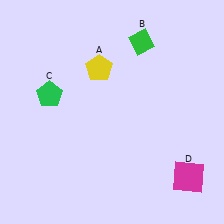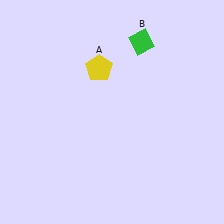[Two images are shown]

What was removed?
The magenta square (D), the green pentagon (C) were removed in Image 2.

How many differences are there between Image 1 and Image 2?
There are 2 differences between the two images.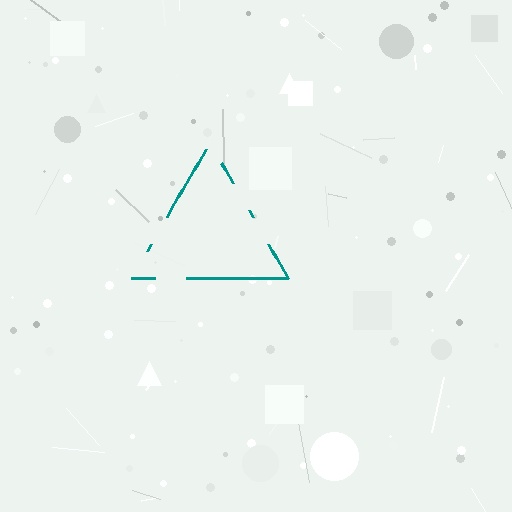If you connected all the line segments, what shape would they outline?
They would outline a triangle.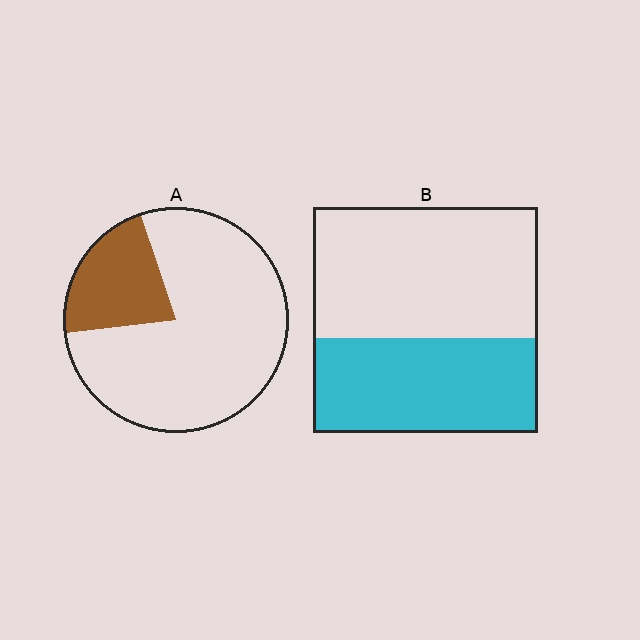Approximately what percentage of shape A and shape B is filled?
A is approximately 20% and B is approximately 40%.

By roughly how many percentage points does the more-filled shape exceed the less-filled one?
By roughly 20 percentage points (B over A).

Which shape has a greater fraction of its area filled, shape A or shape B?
Shape B.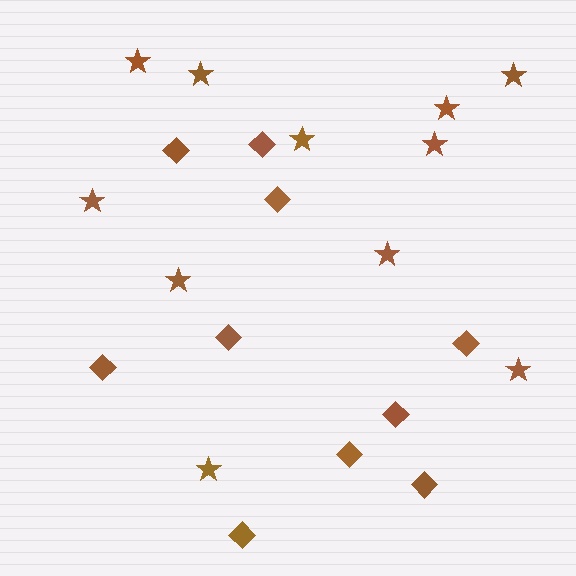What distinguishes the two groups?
There are 2 groups: one group of diamonds (10) and one group of stars (11).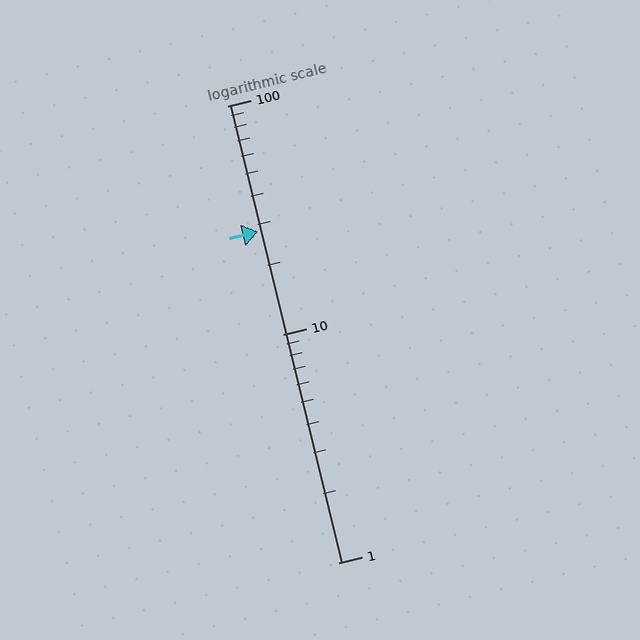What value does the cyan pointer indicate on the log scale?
The pointer indicates approximately 28.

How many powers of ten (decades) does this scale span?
The scale spans 2 decades, from 1 to 100.